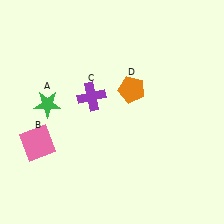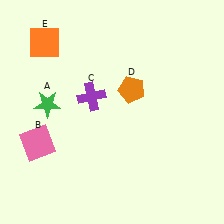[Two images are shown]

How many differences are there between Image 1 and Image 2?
There is 1 difference between the two images.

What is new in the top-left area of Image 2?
An orange square (E) was added in the top-left area of Image 2.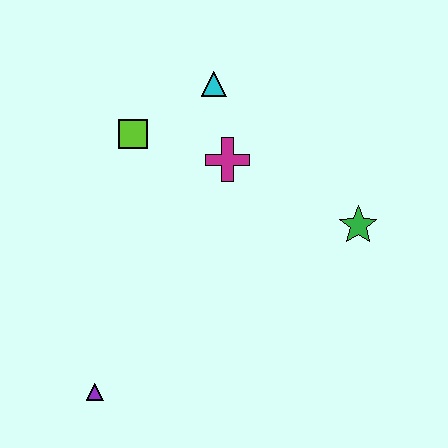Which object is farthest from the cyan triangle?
The purple triangle is farthest from the cyan triangle.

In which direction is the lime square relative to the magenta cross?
The lime square is to the left of the magenta cross.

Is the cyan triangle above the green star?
Yes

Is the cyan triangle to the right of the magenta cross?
No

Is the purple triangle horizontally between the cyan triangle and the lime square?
No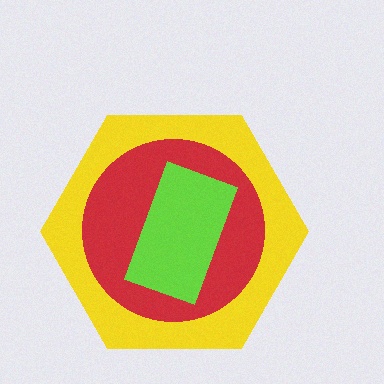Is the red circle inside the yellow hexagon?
Yes.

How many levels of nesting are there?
3.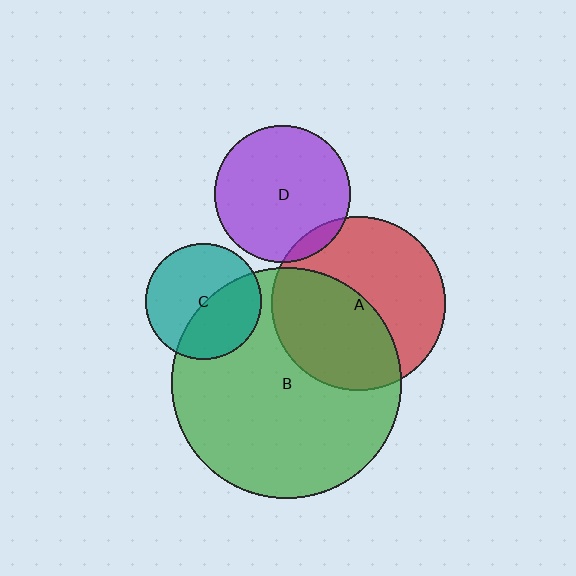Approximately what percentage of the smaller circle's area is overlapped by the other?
Approximately 45%.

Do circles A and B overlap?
Yes.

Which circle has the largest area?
Circle B (green).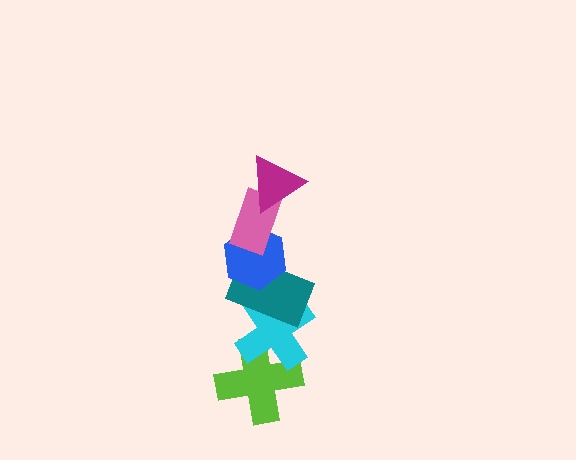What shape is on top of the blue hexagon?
The pink rectangle is on top of the blue hexagon.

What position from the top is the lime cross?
The lime cross is 6th from the top.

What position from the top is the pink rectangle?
The pink rectangle is 2nd from the top.